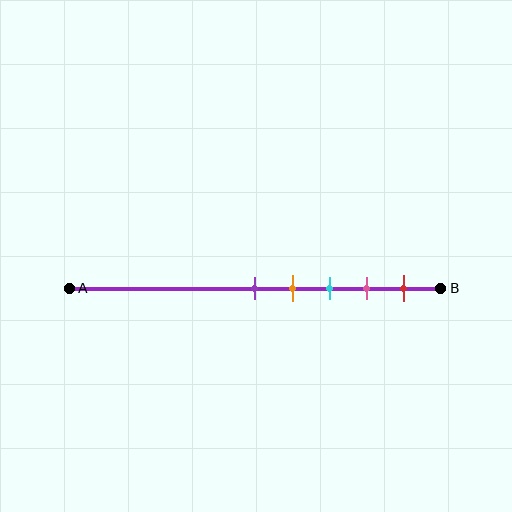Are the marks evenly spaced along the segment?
Yes, the marks are approximately evenly spaced.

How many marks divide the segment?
There are 5 marks dividing the segment.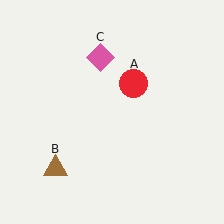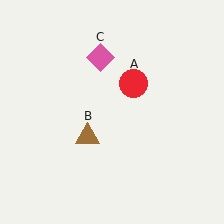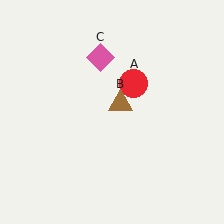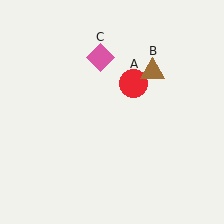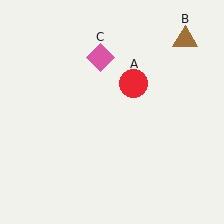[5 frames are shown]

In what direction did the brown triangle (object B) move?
The brown triangle (object B) moved up and to the right.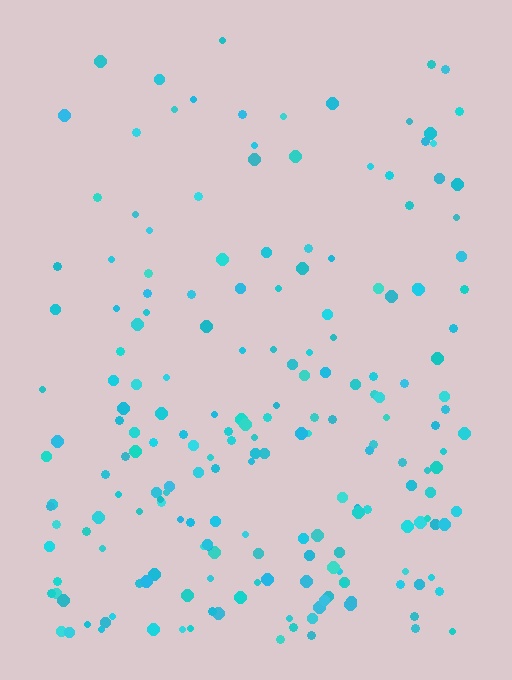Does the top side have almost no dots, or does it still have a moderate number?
Still a moderate number, just noticeably fewer than the bottom.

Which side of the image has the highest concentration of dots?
The bottom.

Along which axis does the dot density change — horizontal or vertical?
Vertical.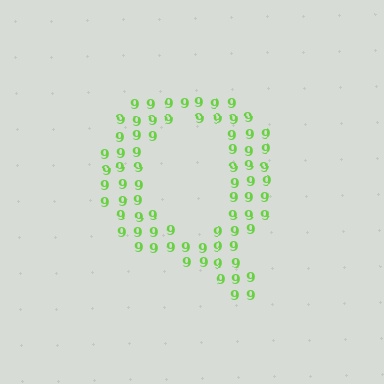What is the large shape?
The large shape is the letter Q.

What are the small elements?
The small elements are digit 9's.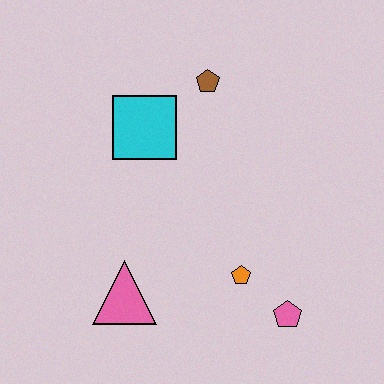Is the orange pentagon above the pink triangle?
Yes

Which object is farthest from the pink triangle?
The brown pentagon is farthest from the pink triangle.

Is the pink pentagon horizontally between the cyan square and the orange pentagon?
No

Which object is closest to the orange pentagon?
The pink pentagon is closest to the orange pentagon.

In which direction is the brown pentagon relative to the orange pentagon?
The brown pentagon is above the orange pentagon.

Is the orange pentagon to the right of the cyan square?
Yes